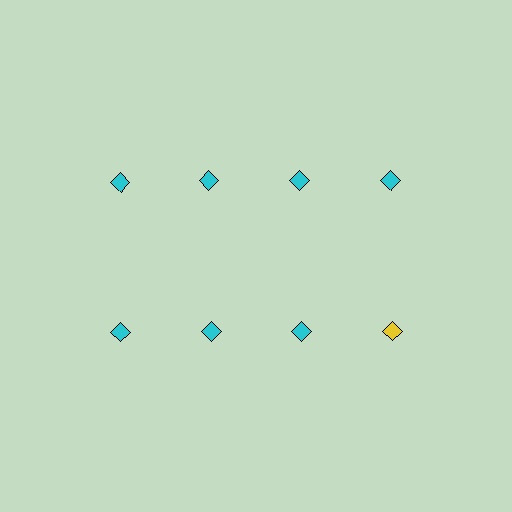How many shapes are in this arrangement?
There are 8 shapes arranged in a grid pattern.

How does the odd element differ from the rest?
It has a different color: yellow instead of cyan.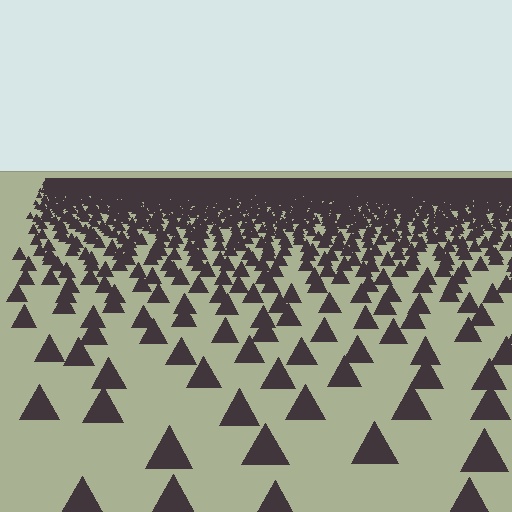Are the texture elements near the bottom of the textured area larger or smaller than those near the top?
Larger. Near the bottom, elements are closer to the viewer and appear at a bigger on-screen size.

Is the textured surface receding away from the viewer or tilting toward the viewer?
The surface is receding away from the viewer. Texture elements get smaller and denser toward the top.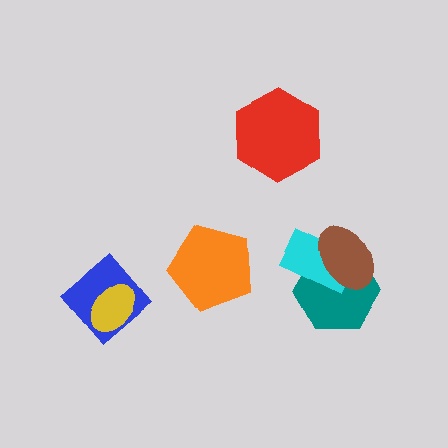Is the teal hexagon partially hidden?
Yes, it is partially covered by another shape.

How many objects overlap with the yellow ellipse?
1 object overlaps with the yellow ellipse.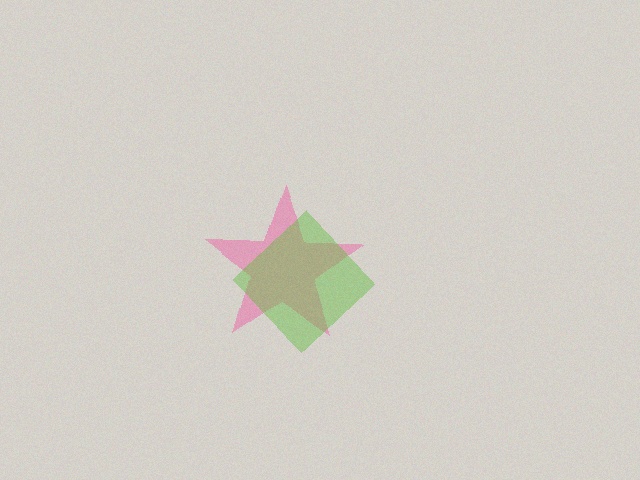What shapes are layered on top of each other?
The layered shapes are: a pink star, a lime diamond.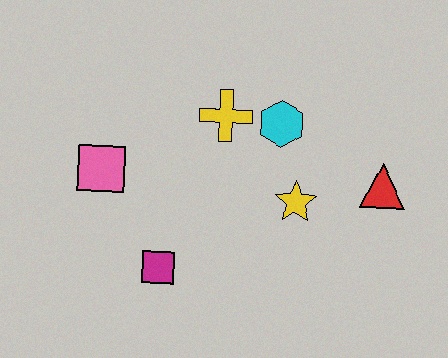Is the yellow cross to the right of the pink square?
Yes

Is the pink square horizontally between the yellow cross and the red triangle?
No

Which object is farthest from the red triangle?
The pink square is farthest from the red triangle.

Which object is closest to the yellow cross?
The cyan hexagon is closest to the yellow cross.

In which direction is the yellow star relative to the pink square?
The yellow star is to the right of the pink square.